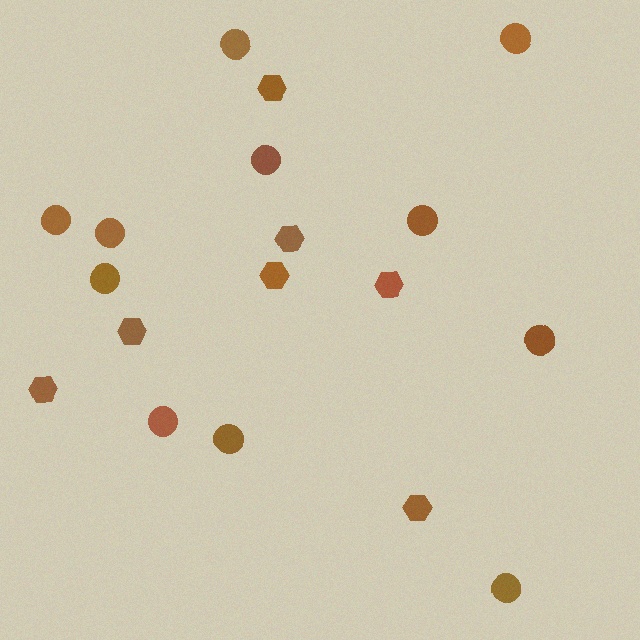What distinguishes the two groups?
There are 2 groups: one group of circles (11) and one group of hexagons (7).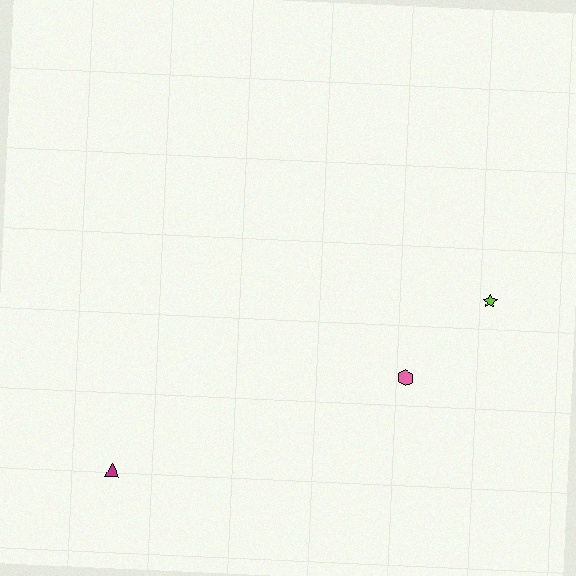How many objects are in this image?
There are 3 objects.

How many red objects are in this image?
There are no red objects.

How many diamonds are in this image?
There are no diamonds.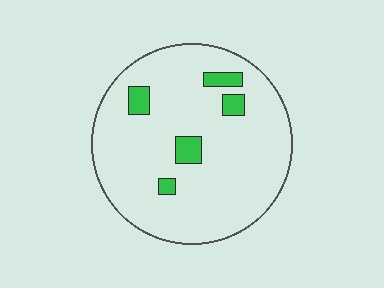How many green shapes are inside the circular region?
5.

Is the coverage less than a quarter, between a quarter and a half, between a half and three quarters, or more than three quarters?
Less than a quarter.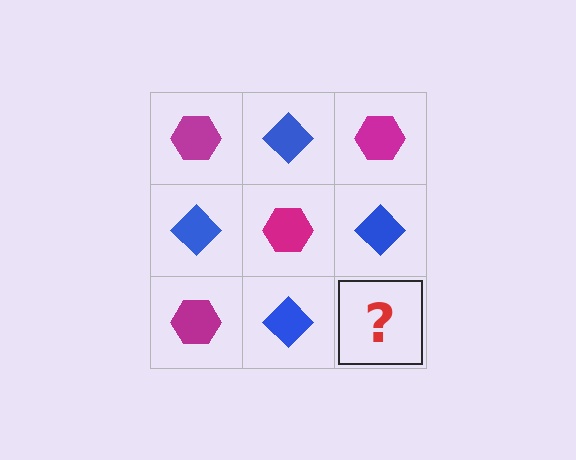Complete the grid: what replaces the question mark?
The question mark should be replaced with a magenta hexagon.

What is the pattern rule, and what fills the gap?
The rule is that it alternates magenta hexagon and blue diamond in a checkerboard pattern. The gap should be filled with a magenta hexagon.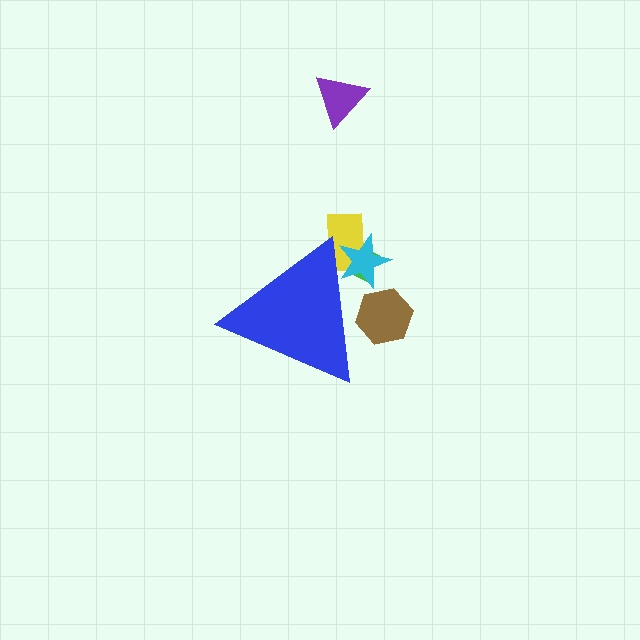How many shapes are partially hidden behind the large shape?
4 shapes are partially hidden.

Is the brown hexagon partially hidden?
Yes, the brown hexagon is partially hidden behind the blue triangle.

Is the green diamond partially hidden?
Yes, the green diamond is partially hidden behind the blue triangle.